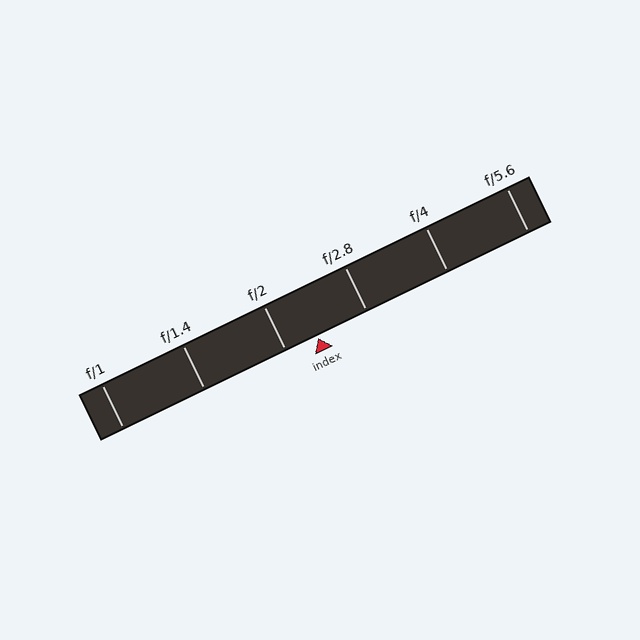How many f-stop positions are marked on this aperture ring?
There are 6 f-stop positions marked.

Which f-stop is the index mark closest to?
The index mark is closest to f/2.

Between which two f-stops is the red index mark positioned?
The index mark is between f/2 and f/2.8.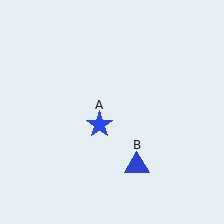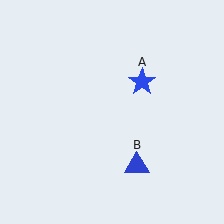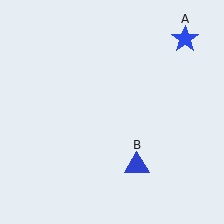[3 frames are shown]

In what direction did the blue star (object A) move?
The blue star (object A) moved up and to the right.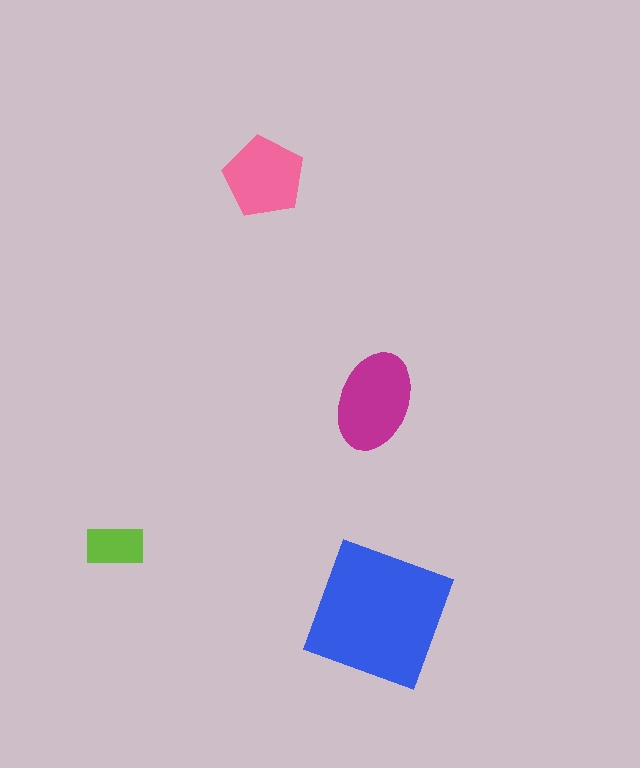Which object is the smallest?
The lime rectangle.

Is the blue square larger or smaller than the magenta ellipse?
Larger.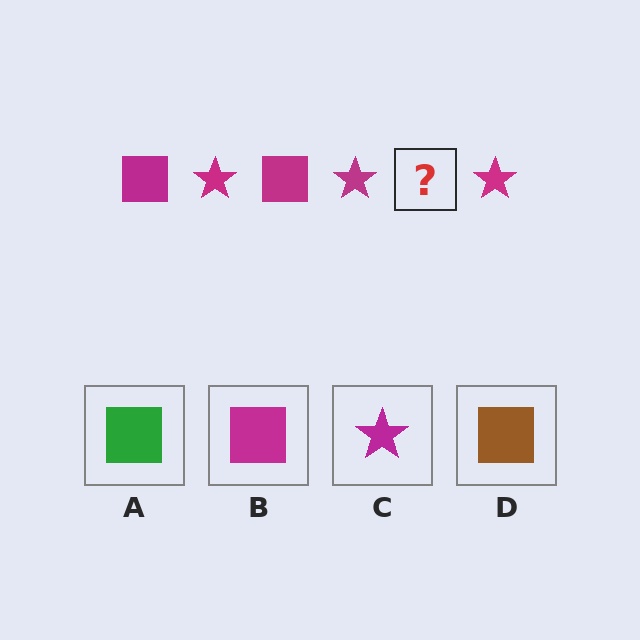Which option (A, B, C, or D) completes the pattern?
B.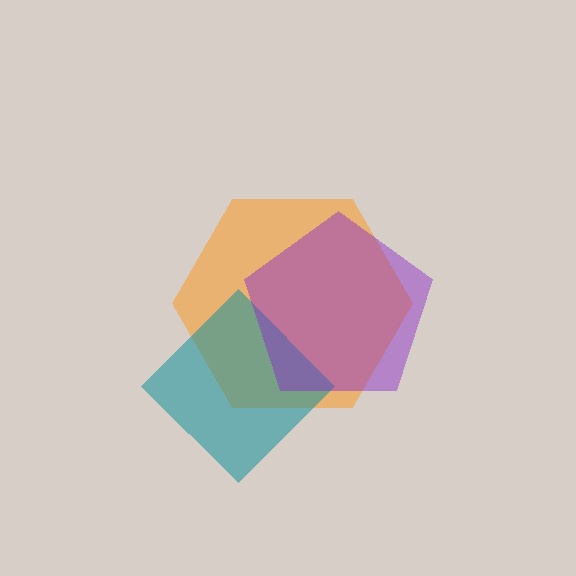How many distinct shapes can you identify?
There are 3 distinct shapes: an orange hexagon, a teal diamond, a purple pentagon.